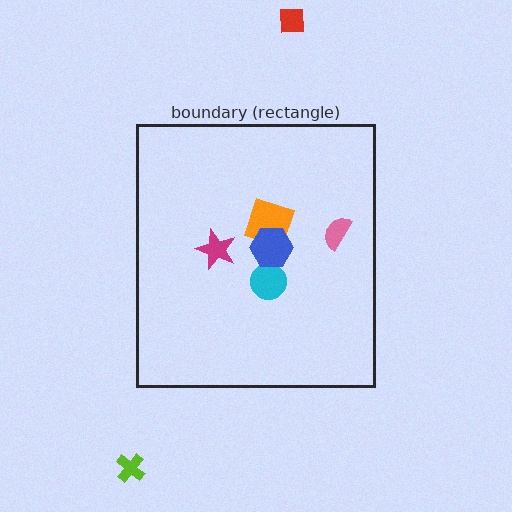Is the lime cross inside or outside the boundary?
Outside.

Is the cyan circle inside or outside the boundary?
Inside.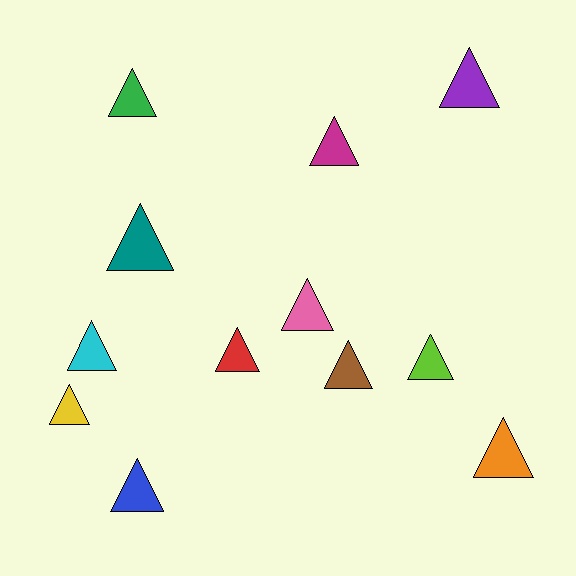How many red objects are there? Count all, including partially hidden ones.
There is 1 red object.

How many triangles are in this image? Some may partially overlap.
There are 12 triangles.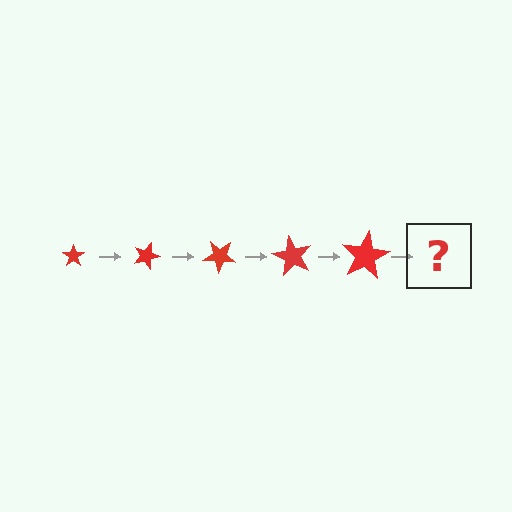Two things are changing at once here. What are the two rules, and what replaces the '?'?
The two rules are that the star grows larger each step and it rotates 20 degrees each step. The '?' should be a star, larger than the previous one and rotated 100 degrees from the start.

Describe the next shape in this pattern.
It should be a star, larger than the previous one and rotated 100 degrees from the start.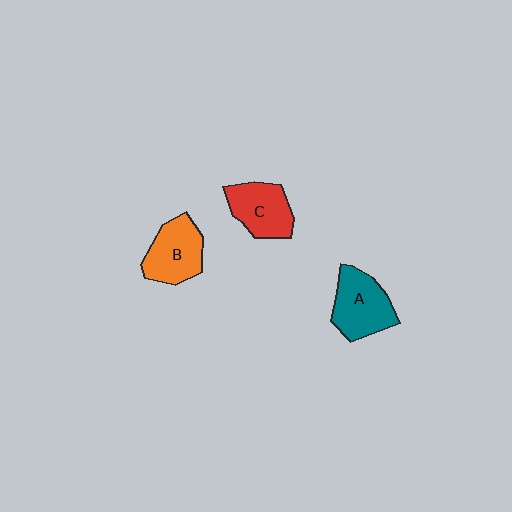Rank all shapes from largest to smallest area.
From largest to smallest: A (teal), B (orange), C (red).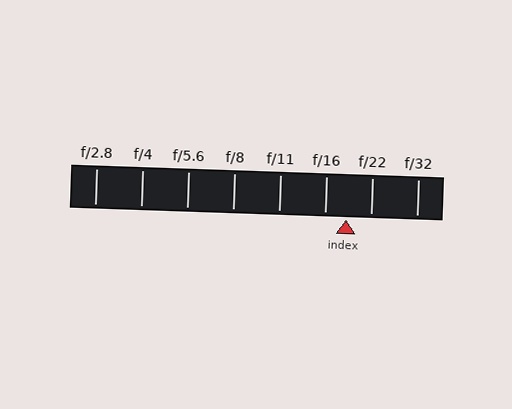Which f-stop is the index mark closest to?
The index mark is closest to f/16.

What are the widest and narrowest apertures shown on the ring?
The widest aperture shown is f/2.8 and the narrowest is f/32.